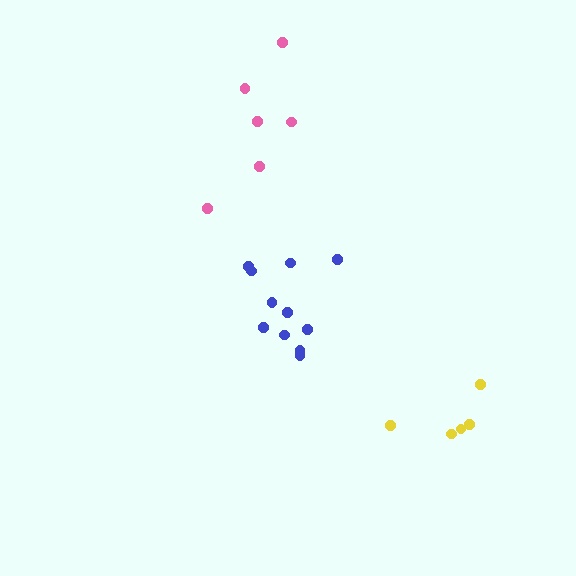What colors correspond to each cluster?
The clusters are colored: blue, pink, yellow.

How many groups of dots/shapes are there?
There are 3 groups.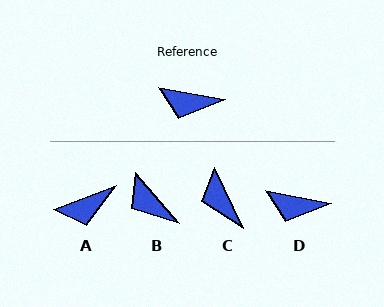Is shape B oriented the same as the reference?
No, it is off by about 39 degrees.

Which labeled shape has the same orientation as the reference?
D.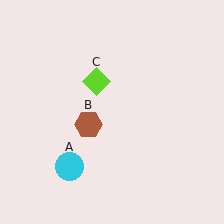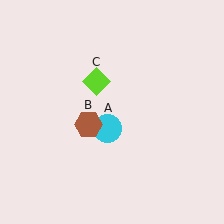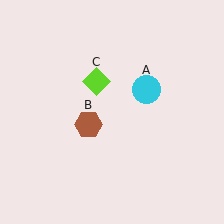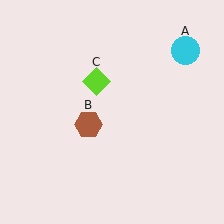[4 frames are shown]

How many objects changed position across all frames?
1 object changed position: cyan circle (object A).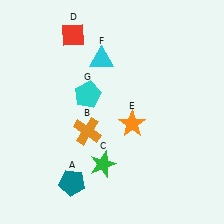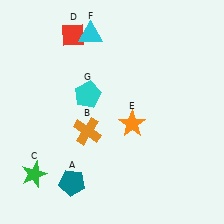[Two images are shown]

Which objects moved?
The objects that moved are: the green star (C), the cyan triangle (F).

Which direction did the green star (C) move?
The green star (C) moved left.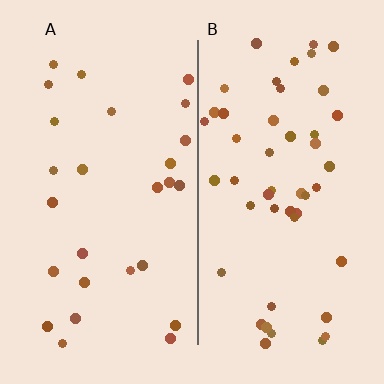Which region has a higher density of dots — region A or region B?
B (the right).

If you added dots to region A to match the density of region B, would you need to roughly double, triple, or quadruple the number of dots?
Approximately double.